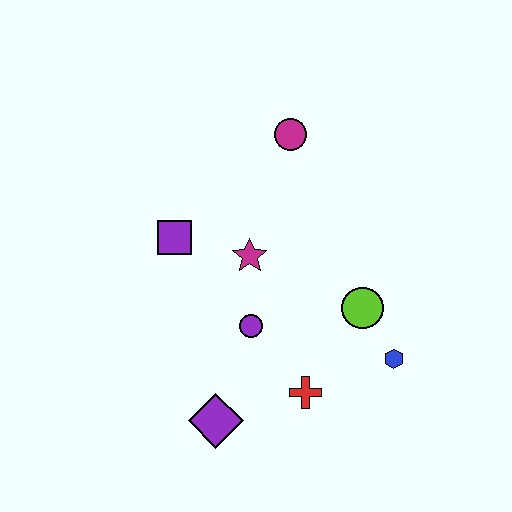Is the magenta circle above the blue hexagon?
Yes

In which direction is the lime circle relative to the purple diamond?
The lime circle is to the right of the purple diamond.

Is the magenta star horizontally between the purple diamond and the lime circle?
Yes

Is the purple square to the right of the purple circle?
No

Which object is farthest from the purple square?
The blue hexagon is farthest from the purple square.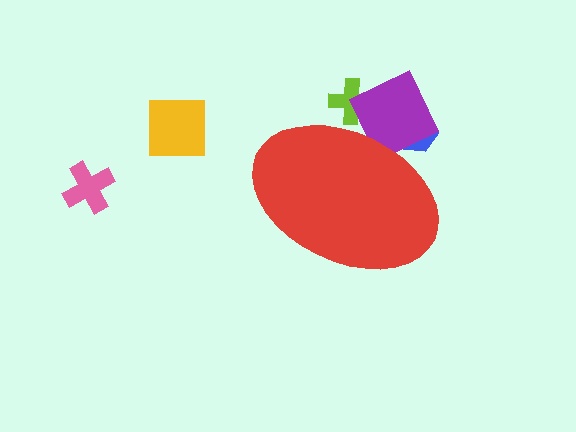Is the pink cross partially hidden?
No, the pink cross is fully visible.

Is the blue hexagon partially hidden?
Yes, the blue hexagon is partially hidden behind the red ellipse.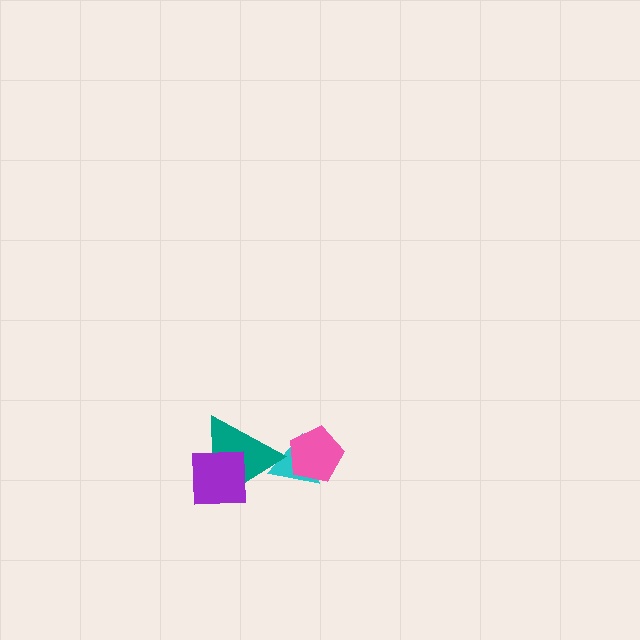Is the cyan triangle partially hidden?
Yes, it is partially covered by another shape.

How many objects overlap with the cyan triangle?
2 objects overlap with the cyan triangle.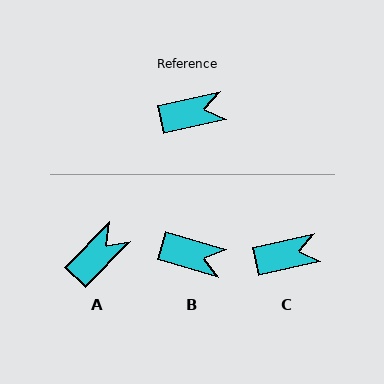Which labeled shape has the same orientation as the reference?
C.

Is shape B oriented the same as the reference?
No, it is off by about 29 degrees.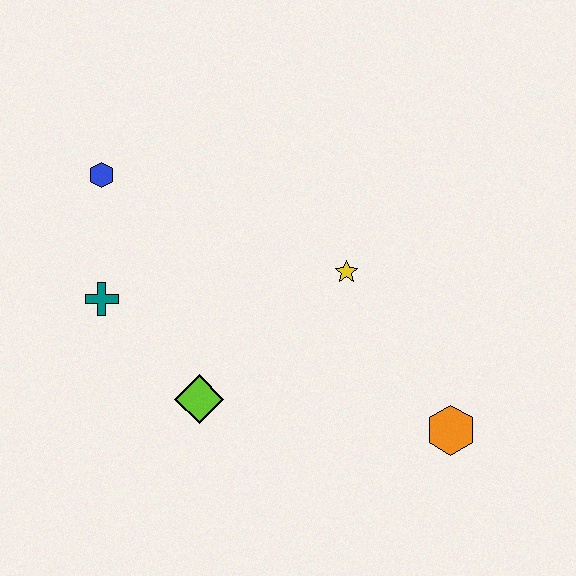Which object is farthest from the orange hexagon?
The blue hexagon is farthest from the orange hexagon.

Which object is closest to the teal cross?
The blue hexagon is closest to the teal cross.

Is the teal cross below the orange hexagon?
No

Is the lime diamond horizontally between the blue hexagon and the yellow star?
Yes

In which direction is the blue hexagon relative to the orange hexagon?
The blue hexagon is to the left of the orange hexagon.